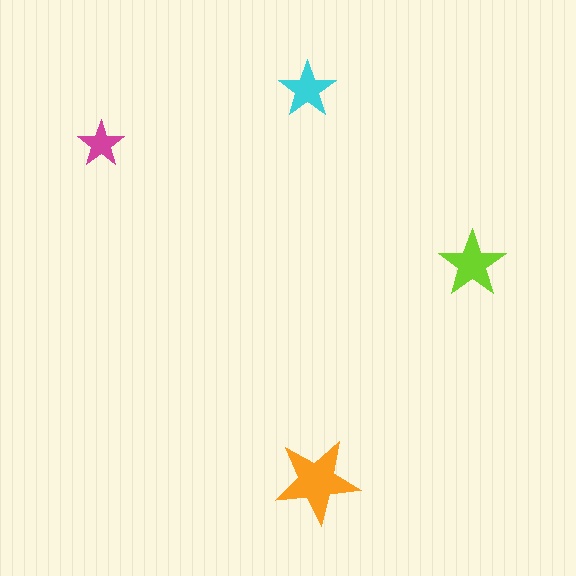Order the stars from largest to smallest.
the orange one, the lime one, the cyan one, the magenta one.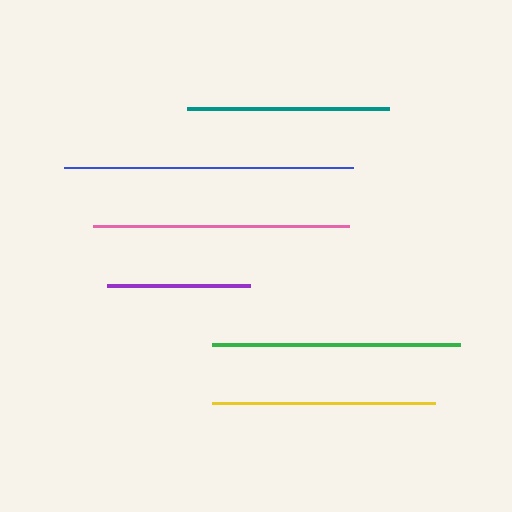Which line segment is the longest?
The blue line is the longest at approximately 289 pixels.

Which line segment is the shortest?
The purple line is the shortest at approximately 143 pixels.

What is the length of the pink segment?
The pink segment is approximately 256 pixels long.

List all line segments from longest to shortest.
From longest to shortest: blue, pink, green, yellow, teal, purple.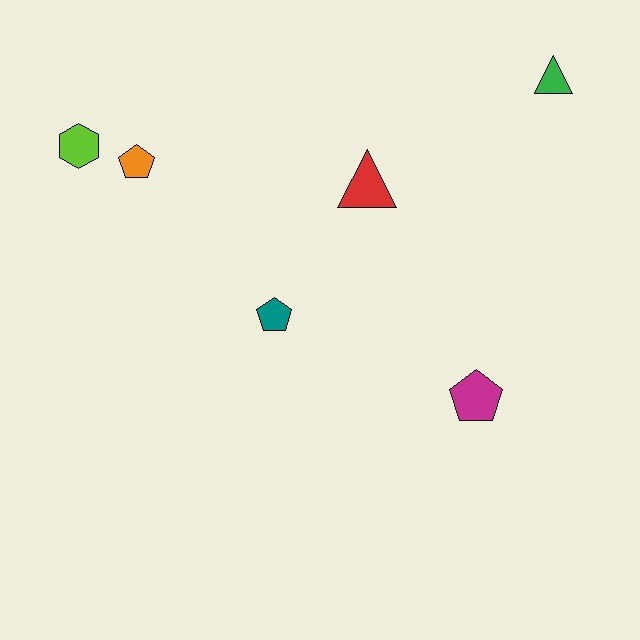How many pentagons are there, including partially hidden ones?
There are 3 pentagons.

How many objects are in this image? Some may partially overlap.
There are 6 objects.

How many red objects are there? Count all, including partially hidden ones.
There is 1 red object.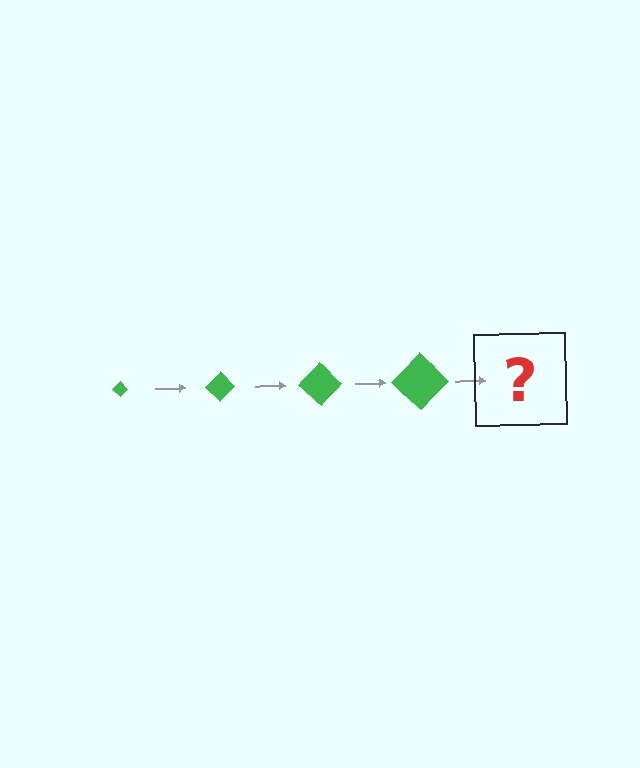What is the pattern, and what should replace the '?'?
The pattern is that the diamond gets progressively larger each step. The '?' should be a green diamond, larger than the previous one.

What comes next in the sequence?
The next element should be a green diamond, larger than the previous one.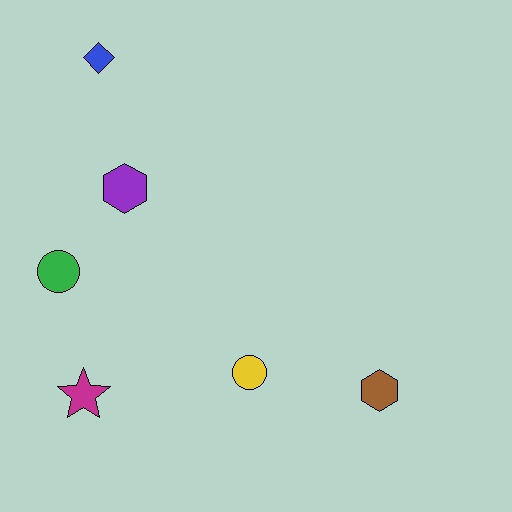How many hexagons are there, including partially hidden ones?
There are 2 hexagons.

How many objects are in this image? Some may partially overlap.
There are 6 objects.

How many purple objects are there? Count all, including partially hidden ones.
There is 1 purple object.